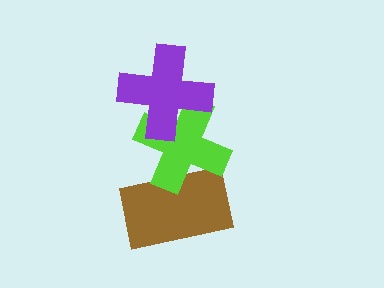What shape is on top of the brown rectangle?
The lime cross is on top of the brown rectangle.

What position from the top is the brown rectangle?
The brown rectangle is 3rd from the top.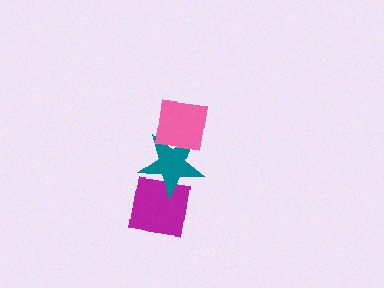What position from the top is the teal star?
The teal star is 2nd from the top.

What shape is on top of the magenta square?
The teal star is on top of the magenta square.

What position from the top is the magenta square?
The magenta square is 3rd from the top.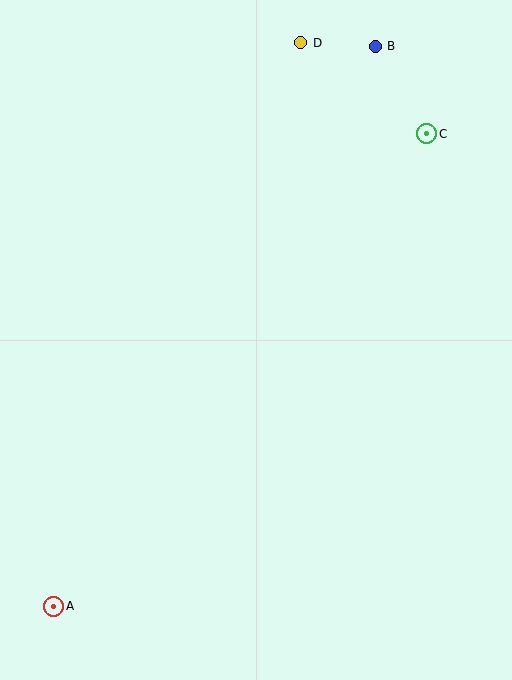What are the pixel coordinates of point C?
Point C is at (427, 134).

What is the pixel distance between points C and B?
The distance between C and B is 102 pixels.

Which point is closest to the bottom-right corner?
Point A is closest to the bottom-right corner.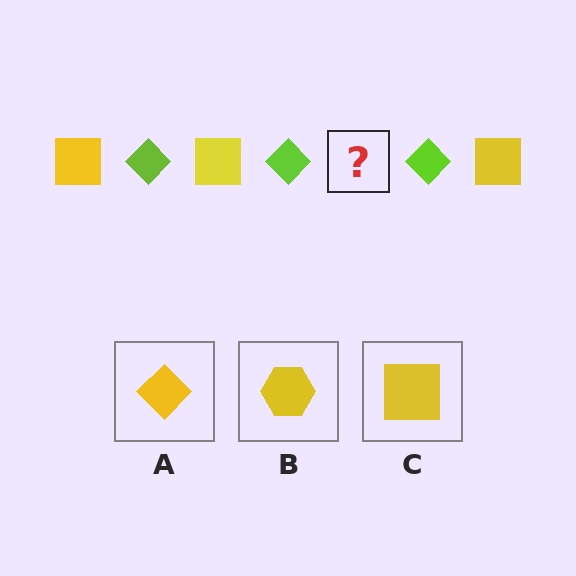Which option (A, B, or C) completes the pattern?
C.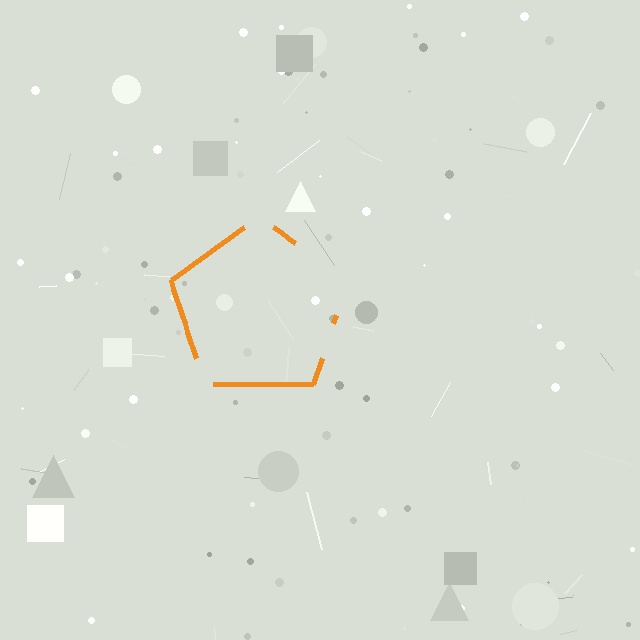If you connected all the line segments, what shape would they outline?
They would outline a pentagon.